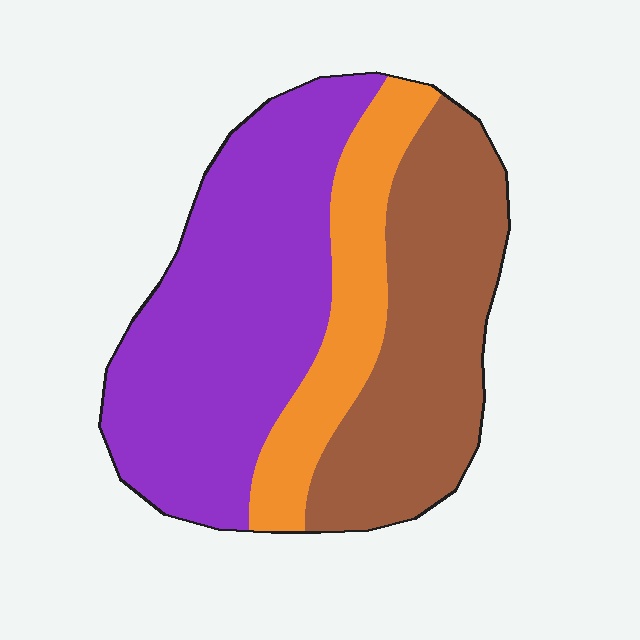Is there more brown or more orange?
Brown.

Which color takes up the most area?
Purple, at roughly 45%.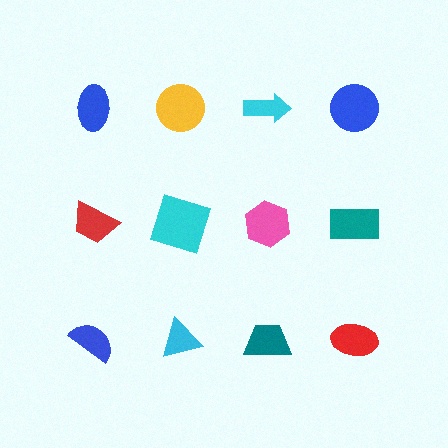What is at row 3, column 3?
A teal trapezoid.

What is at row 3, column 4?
A red ellipse.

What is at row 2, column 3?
A pink hexagon.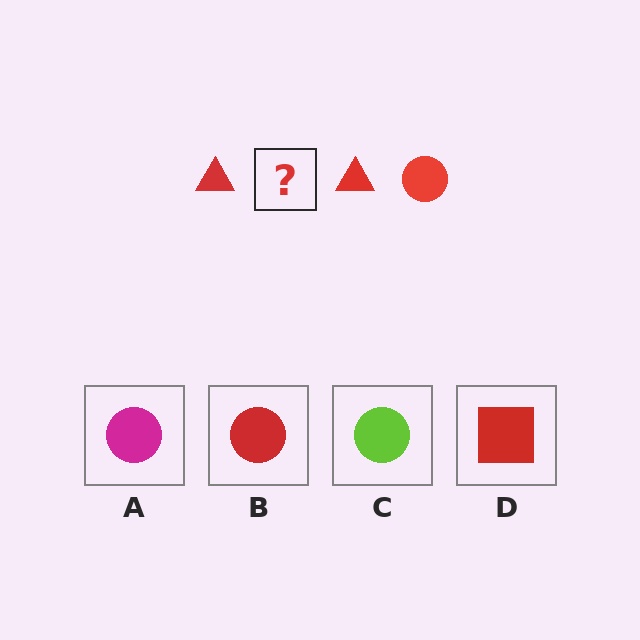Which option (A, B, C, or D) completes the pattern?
B.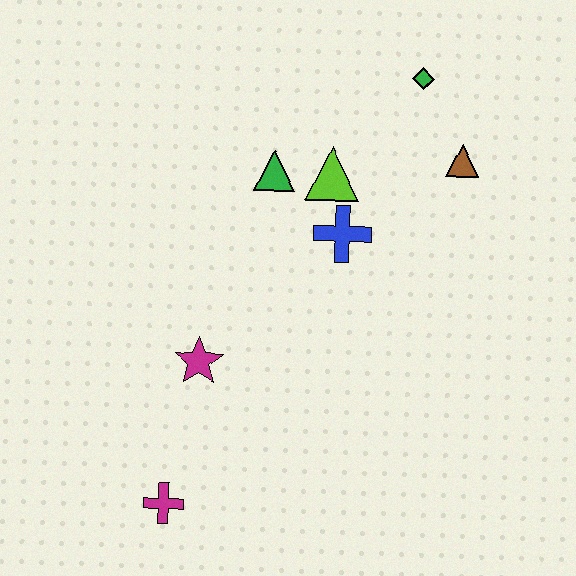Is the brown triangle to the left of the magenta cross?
No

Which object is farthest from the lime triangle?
The magenta cross is farthest from the lime triangle.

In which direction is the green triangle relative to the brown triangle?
The green triangle is to the left of the brown triangle.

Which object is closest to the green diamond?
The brown triangle is closest to the green diamond.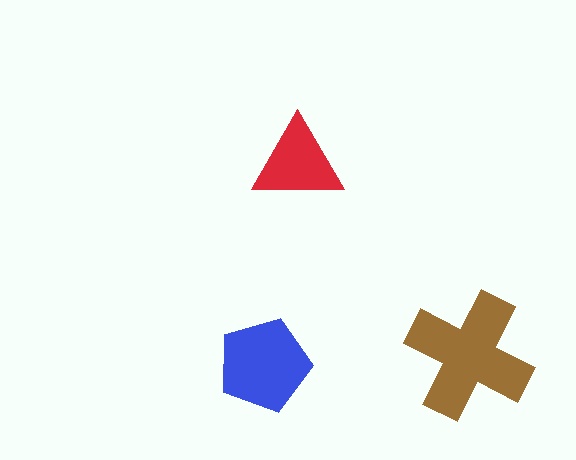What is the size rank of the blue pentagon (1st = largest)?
2nd.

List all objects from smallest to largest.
The red triangle, the blue pentagon, the brown cross.